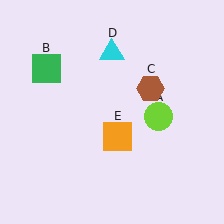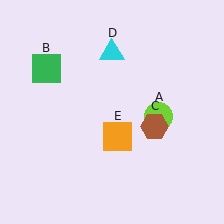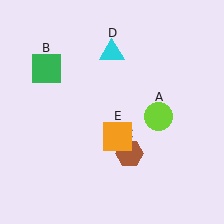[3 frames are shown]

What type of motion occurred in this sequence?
The brown hexagon (object C) rotated clockwise around the center of the scene.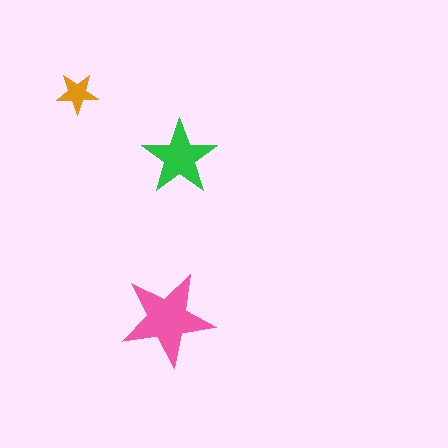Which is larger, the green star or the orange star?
The green one.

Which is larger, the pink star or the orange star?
The pink one.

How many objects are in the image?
There are 3 objects in the image.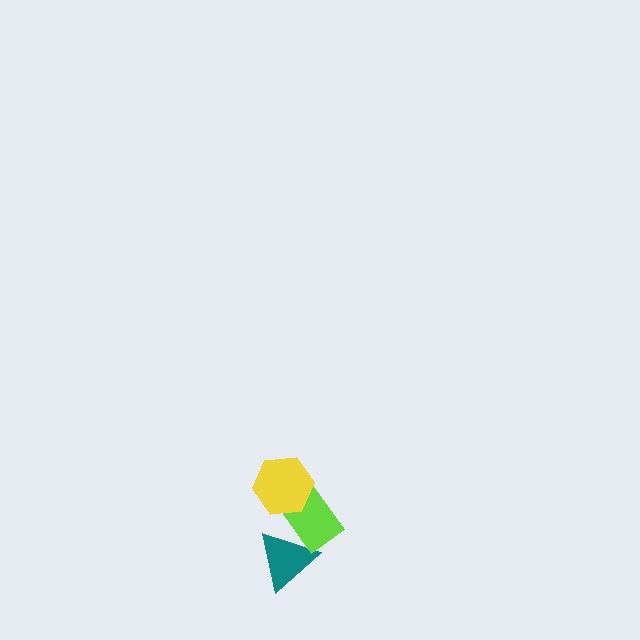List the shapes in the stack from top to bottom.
From top to bottom: the yellow hexagon, the lime rectangle, the teal triangle.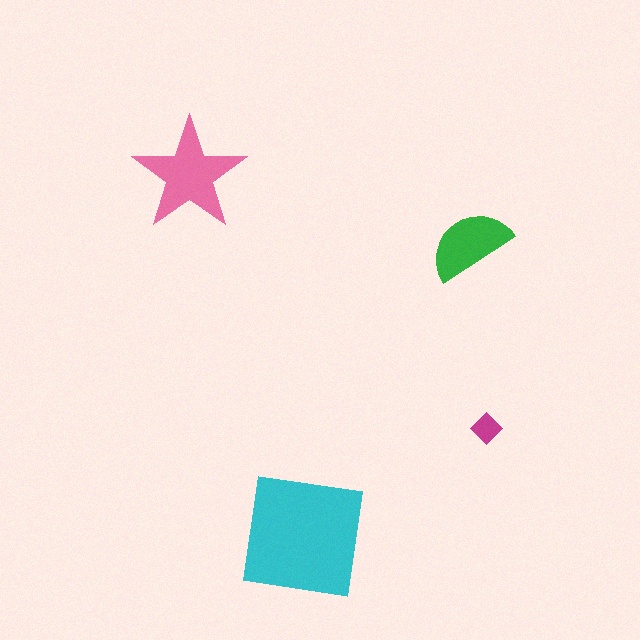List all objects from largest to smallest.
The cyan square, the pink star, the green semicircle, the magenta diamond.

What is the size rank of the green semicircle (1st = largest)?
3rd.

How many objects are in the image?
There are 4 objects in the image.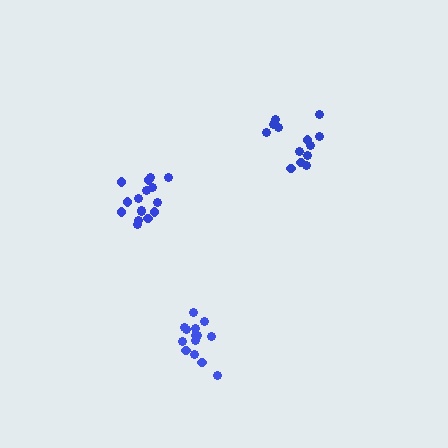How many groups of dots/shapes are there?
There are 3 groups.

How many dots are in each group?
Group 1: 15 dots, Group 2: 16 dots, Group 3: 13 dots (44 total).